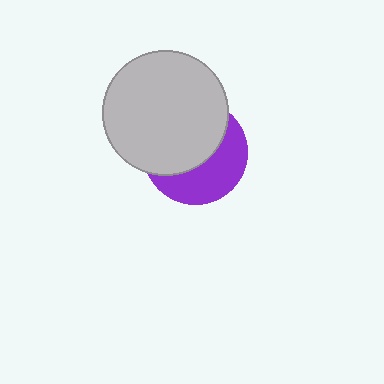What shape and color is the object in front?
The object in front is a light gray circle.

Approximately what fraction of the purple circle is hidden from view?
Roughly 57% of the purple circle is hidden behind the light gray circle.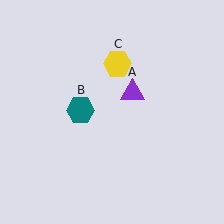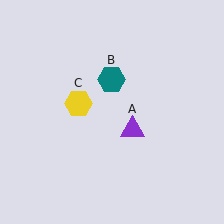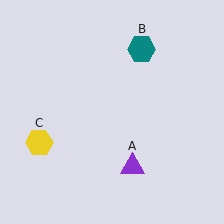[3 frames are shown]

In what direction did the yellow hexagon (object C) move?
The yellow hexagon (object C) moved down and to the left.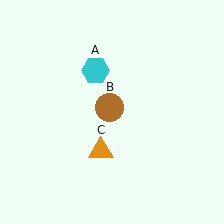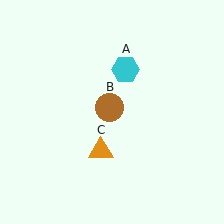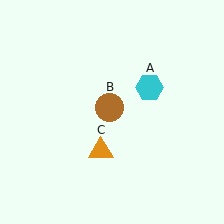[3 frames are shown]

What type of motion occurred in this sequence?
The cyan hexagon (object A) rotated clockwise around the center of the scene.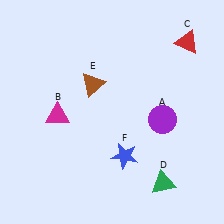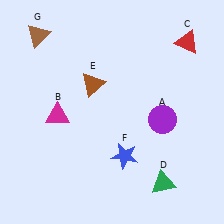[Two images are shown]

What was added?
A brown triangle (G) was added in Image 2.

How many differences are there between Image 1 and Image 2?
There is 1 difference between the two images.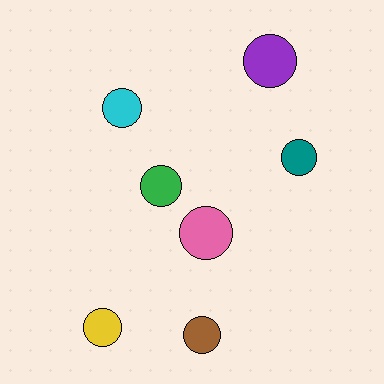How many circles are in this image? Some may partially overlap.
There are 7 circles.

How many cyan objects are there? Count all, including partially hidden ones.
There is 1 cyan object.